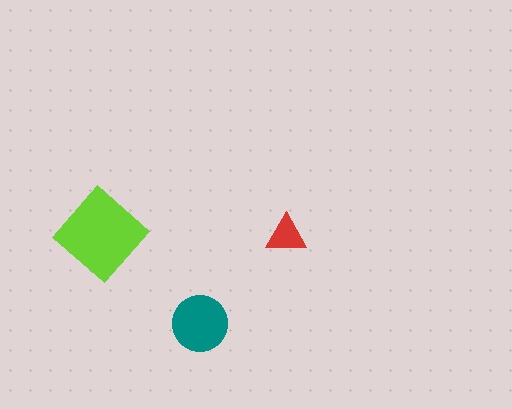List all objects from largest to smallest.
The lime diamond, the teal circle, the red triangle.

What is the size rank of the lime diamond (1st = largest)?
1st.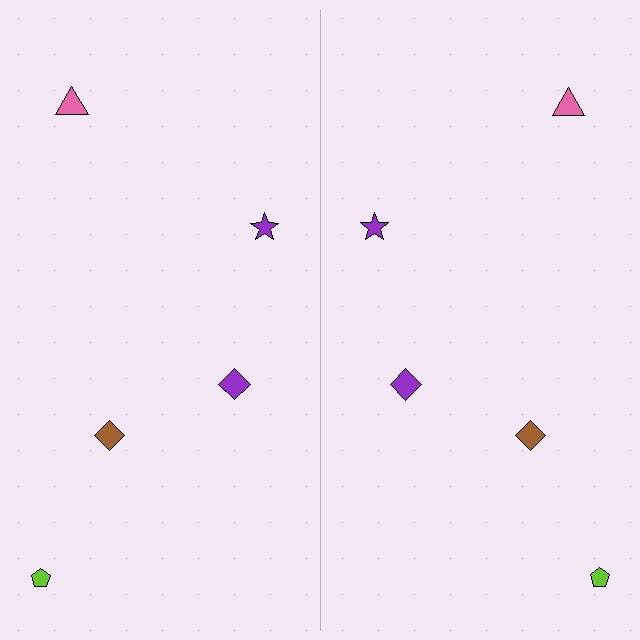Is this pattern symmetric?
Yes, this pattern has bilateral (reflection) symmetry.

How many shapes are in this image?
There are 10 shapes in this image.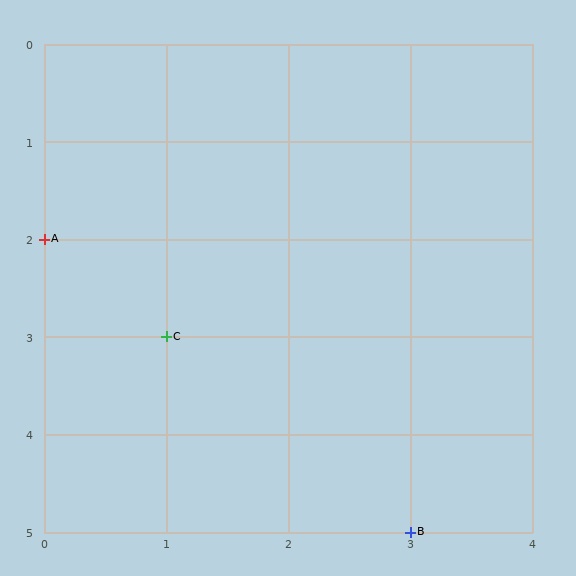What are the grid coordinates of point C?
Point C is at grid coordinates (1, 3).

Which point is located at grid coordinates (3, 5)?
Point B is at (3, 5).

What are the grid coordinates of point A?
Point A is at grid coordinates (0, 2).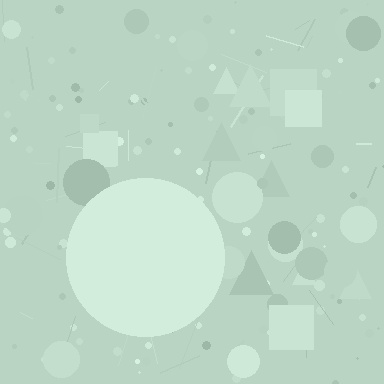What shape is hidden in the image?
A circle is hidden in the image.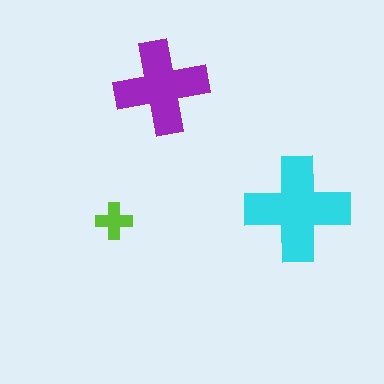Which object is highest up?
The purple cross is topmost.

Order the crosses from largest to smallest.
the cyan one, the purple one, the lime one.